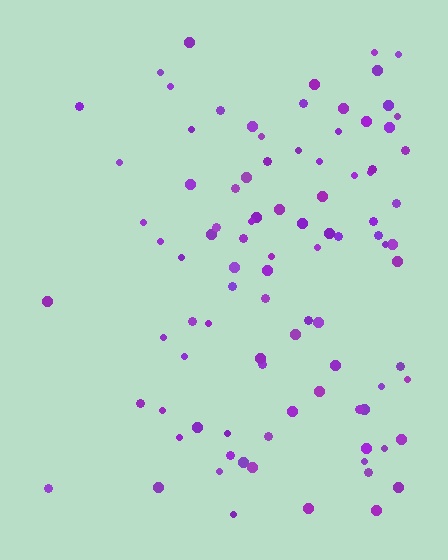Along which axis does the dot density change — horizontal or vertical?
Horizontal.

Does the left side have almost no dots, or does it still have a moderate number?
Still a moderate number, just noticeably fewer than the right.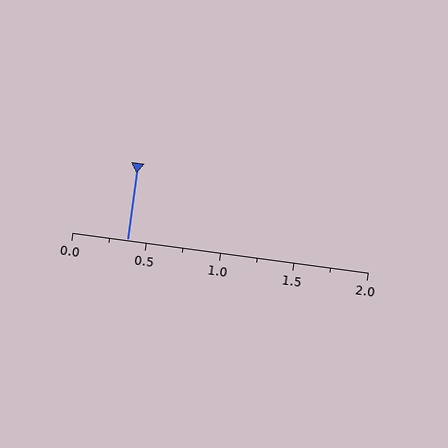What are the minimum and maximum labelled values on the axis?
The axis runs from 0.0 to 2.0.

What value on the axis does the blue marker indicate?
The marker indicates approximately 0.38.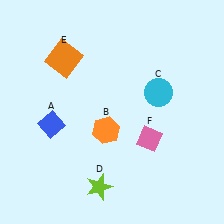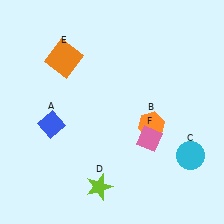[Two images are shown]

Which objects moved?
The objects that moved are: the orange hexagon (B), the cyan circle (C).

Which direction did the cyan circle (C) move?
The cyan circle (C) moved down.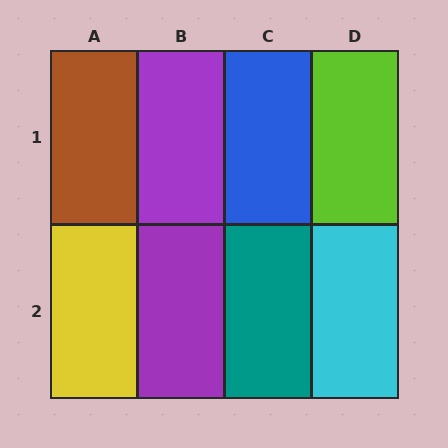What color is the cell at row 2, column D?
Cyan.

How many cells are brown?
1 cell is brown.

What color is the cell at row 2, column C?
Teal.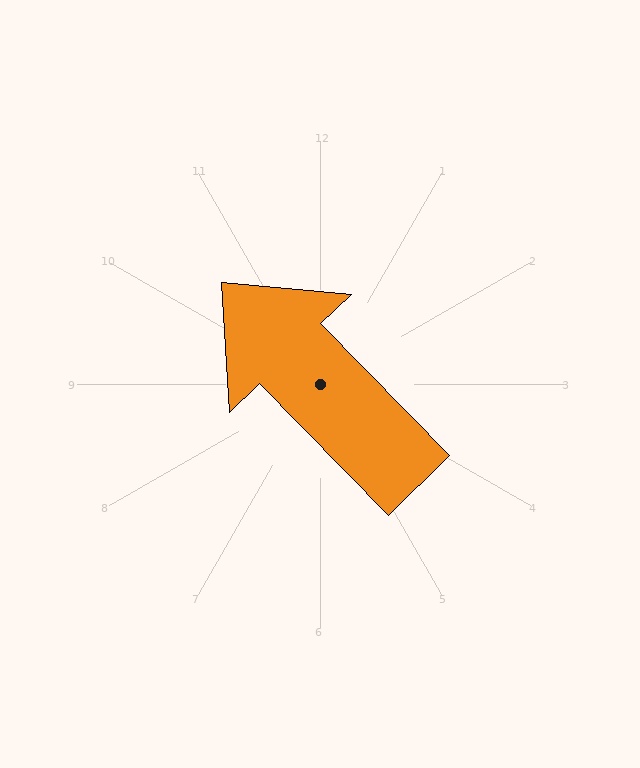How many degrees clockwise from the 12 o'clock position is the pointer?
Approximately 316 degrees.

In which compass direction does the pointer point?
Northwest.